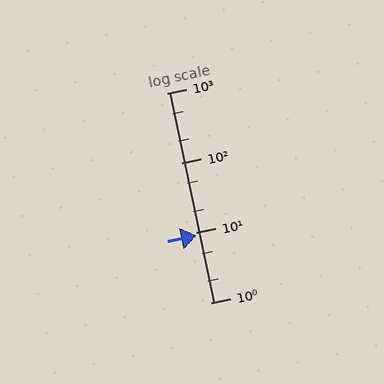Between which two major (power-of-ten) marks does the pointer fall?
The pointer is between 1 and 10.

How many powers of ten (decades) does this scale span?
The scale spans 3 decades, from 1 to 1000.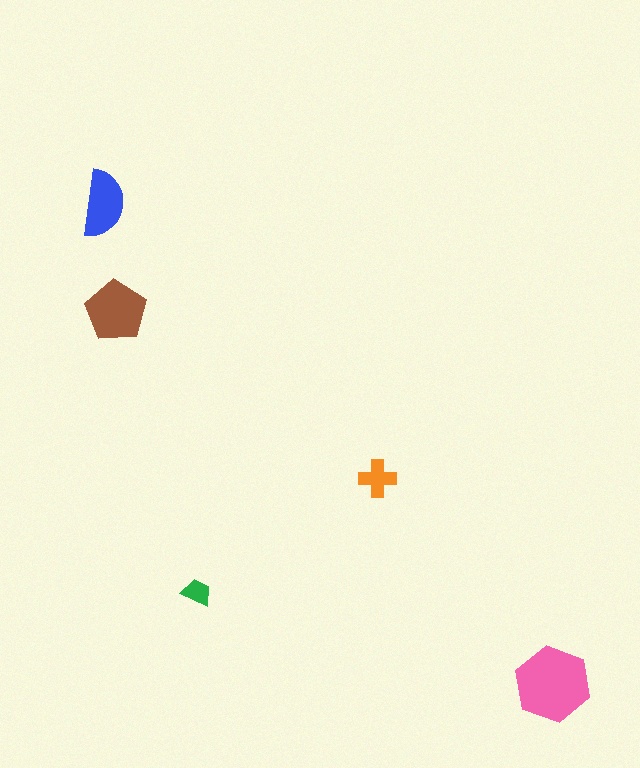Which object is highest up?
The blue semicircle is topmost.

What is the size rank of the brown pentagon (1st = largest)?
2nd.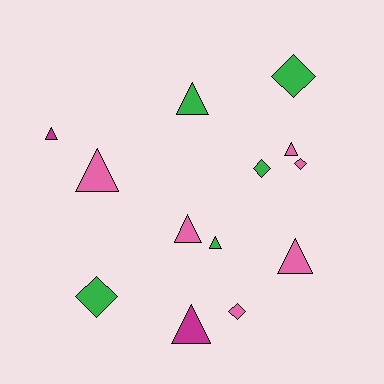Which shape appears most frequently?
Triangle, with 8 objects.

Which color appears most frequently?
Pink, with 6 objects.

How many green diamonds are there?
There are 3 green diamonds.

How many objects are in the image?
There are 13 objects.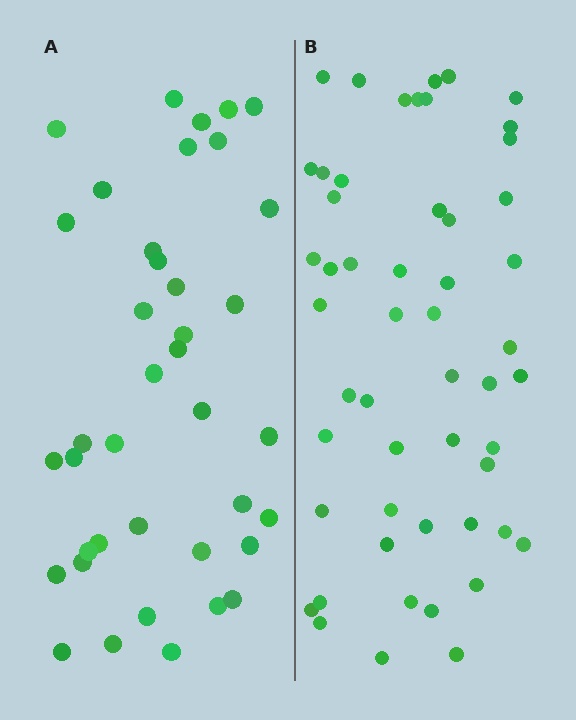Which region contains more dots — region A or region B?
Region B (the right region) has more dots.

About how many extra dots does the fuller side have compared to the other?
Region B has approximately 15 more dots than region A.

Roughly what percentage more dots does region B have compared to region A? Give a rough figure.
About 35% more.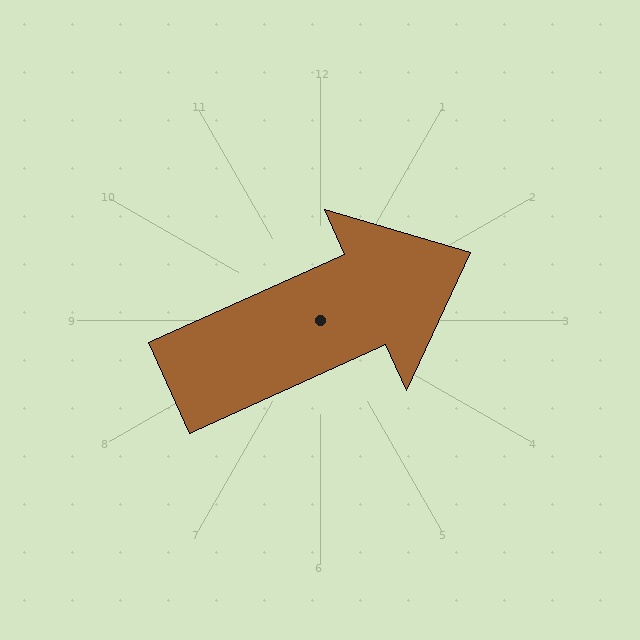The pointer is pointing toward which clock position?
Roughly 2 o'clock.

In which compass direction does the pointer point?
Northeast.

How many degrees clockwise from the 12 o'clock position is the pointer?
Approximately 66 degrees.